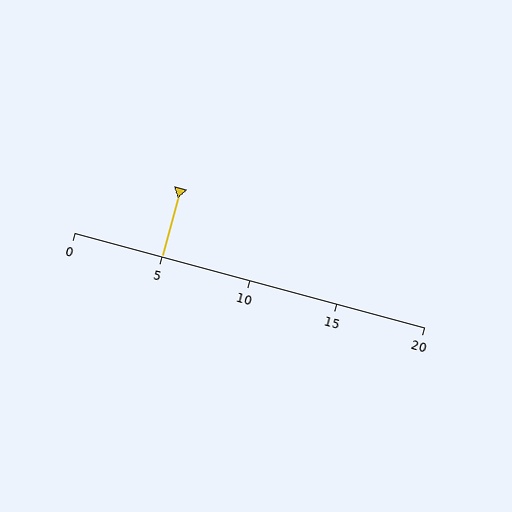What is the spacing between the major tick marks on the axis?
The major ticks are spaced 5 apart.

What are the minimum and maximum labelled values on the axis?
The axis runs from 0 to 20.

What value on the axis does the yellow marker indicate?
The marker indicates approximately 5.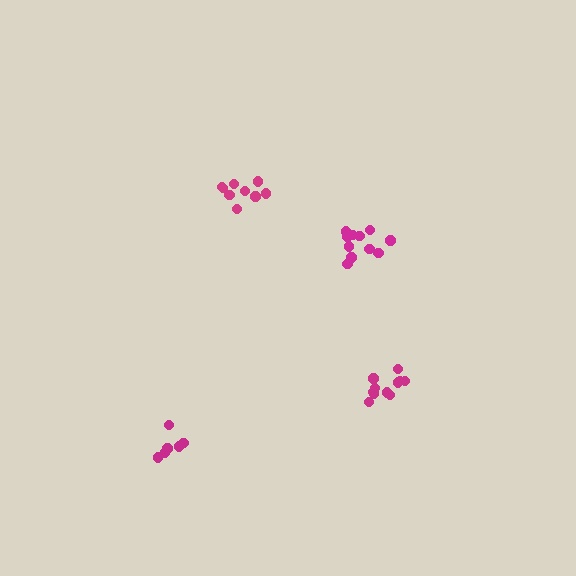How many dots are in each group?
Group 1: 11 dots, Group 2: 9 dots, Group 3: 11 dots, Group 4: 6 dots (37 total).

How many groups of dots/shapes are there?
There are 4 groups.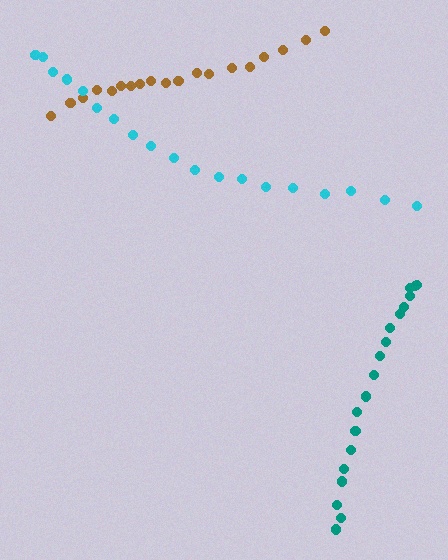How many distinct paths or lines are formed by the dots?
There are 3 distinct paths.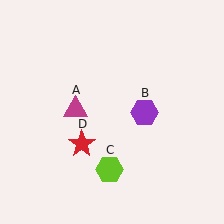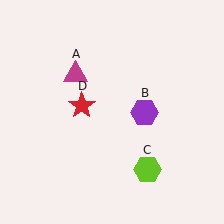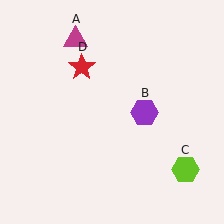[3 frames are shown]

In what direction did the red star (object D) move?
The red star (object D) moved up.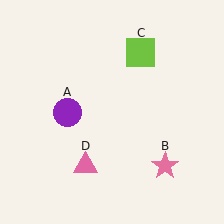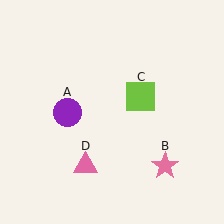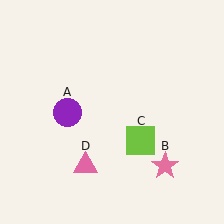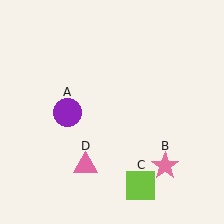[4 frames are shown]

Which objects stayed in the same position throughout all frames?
Purple circle (object A) and pink star (object B) and pink triangle (object D) remained stationary.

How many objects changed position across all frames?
1 object changed position: lime square (object C).